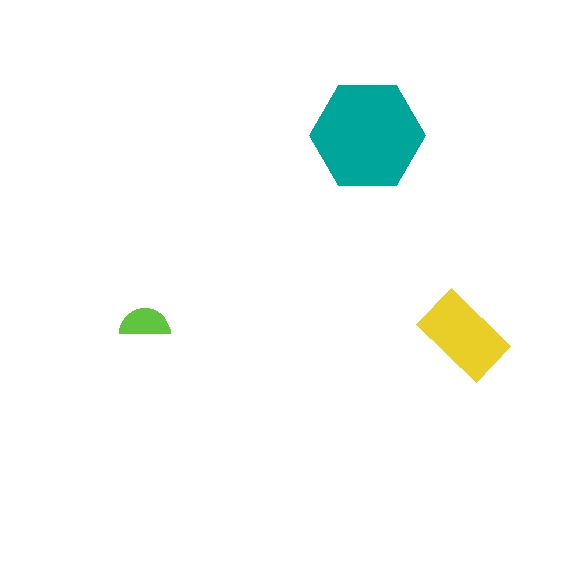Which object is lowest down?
The yellow rectangle is bottommost.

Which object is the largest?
The teal hexagon.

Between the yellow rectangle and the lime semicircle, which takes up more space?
The yellow rectangle.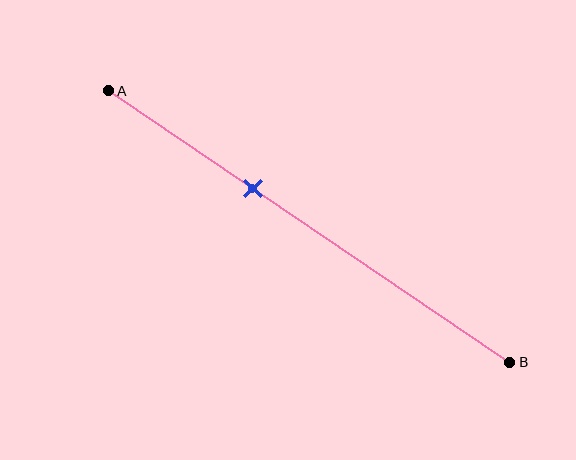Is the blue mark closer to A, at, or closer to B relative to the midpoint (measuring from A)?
The blue mark is closer to point A than the midpoint of segment AB.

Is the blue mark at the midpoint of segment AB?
No, the mark is at about 35% from A, not at the 50% midpoint.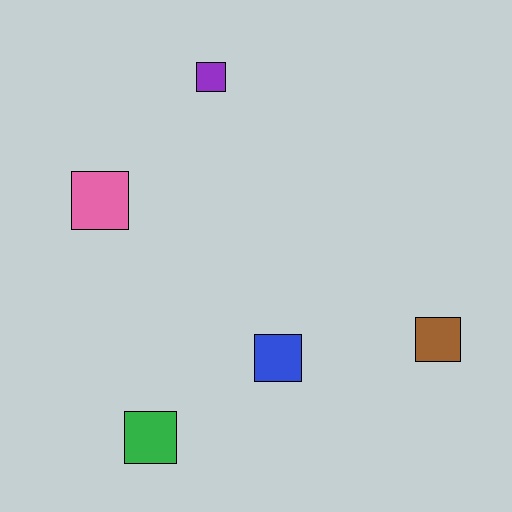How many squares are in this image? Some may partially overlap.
There are 5 squares.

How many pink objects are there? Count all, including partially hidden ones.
There is 1 pink object.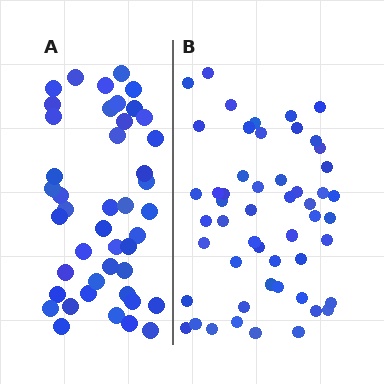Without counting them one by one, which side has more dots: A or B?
Region B (the right region) has more dots.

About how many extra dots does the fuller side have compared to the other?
Region B has roughly 8 or so more dots than region A.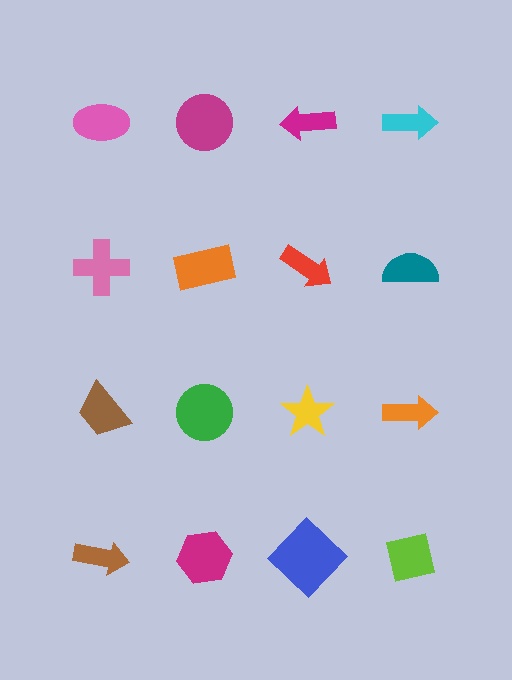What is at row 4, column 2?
A magenta hexagon.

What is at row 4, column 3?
A blue diamond.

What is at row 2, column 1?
A pink cross.